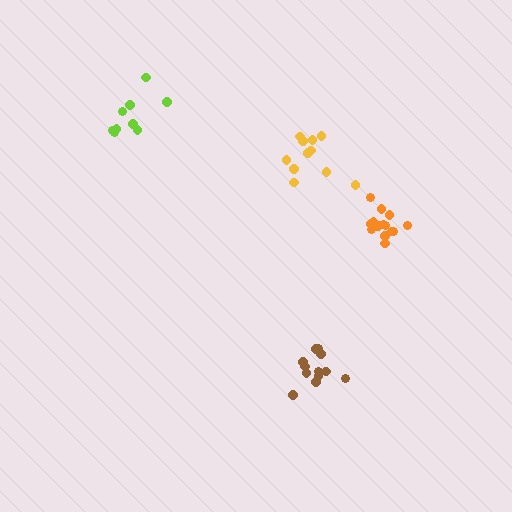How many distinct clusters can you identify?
There are 4 distinct clusters.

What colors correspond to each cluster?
The clusters are colored: orange, lime, brown, yellow.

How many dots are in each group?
Group 1: 14 dots, Group 2: 9 dots, Group 3: 12 dots, Group 4: 11 dots (46 total).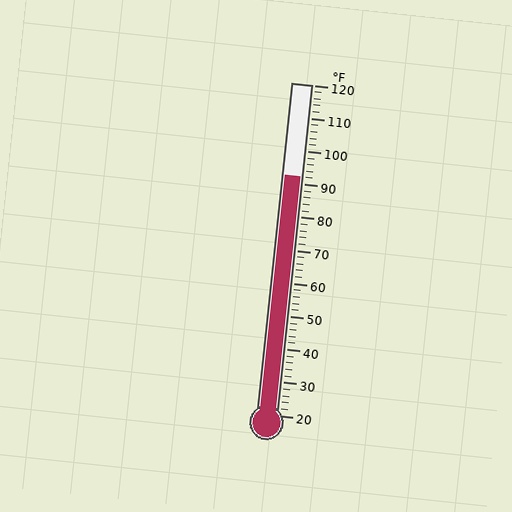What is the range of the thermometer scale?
The thermometer scale ranges from 20°F to 120°F.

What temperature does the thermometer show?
The thermometer shows approximately 92°F.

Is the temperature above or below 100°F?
The temperature is below 100°F.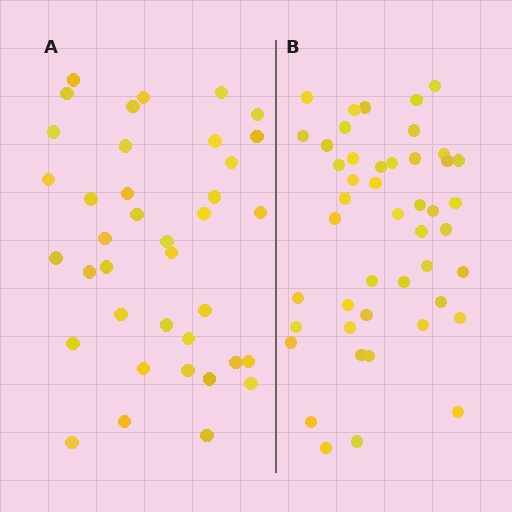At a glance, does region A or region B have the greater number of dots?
Region B (the right region) has more dots.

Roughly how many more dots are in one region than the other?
Region B has roughly 8 or so more dots than region A.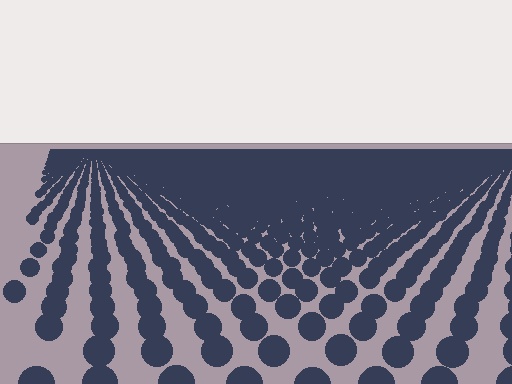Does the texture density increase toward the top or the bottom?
Density increases toward the top.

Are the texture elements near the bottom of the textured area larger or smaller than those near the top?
Larger. Near the bottom, elements are closer to the viewer and appear at a bigger on-screen size.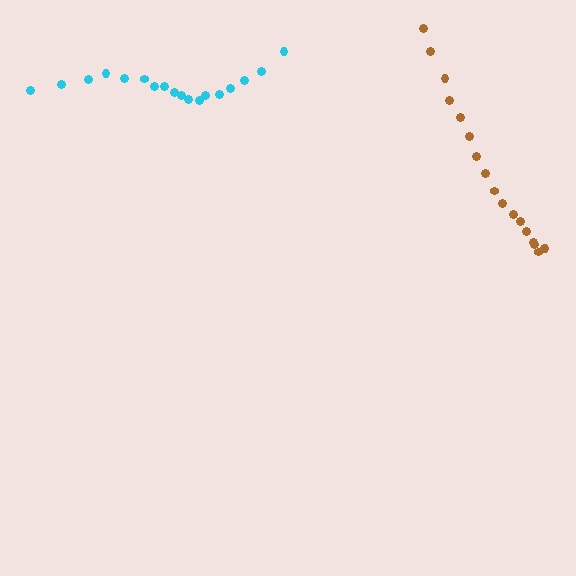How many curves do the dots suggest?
There are 2 distinct paths.